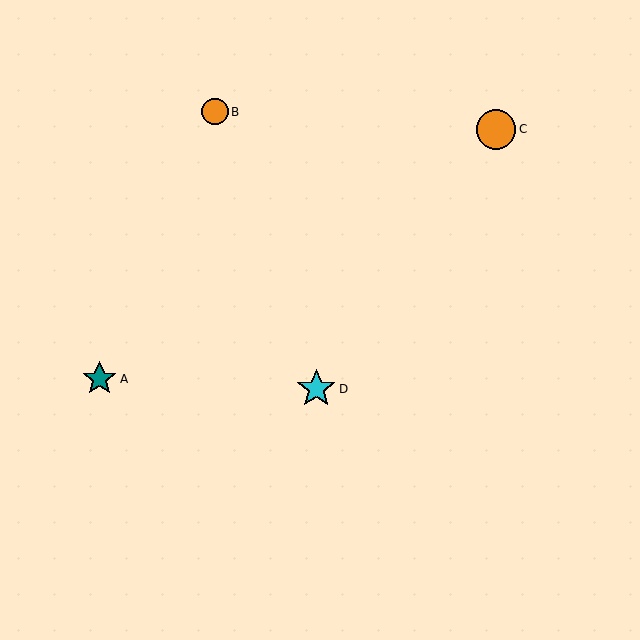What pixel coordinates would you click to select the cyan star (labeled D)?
Click at (316, 389) to select the cyan star D.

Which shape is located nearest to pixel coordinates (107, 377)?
The teal star (labeled A) at (99, 379) is nearest to that location.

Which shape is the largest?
The orange circle (labeled C) is the largest.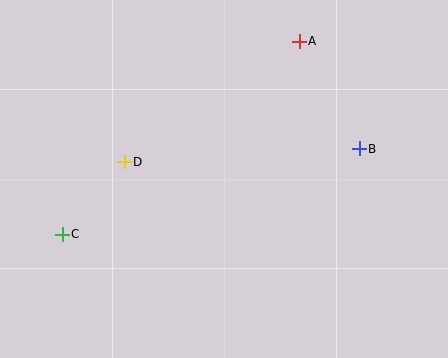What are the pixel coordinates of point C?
Point C is at (62, 234).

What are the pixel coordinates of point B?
Point B is at (359, 149).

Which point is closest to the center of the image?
Point D at (124, 162) is closest to the center.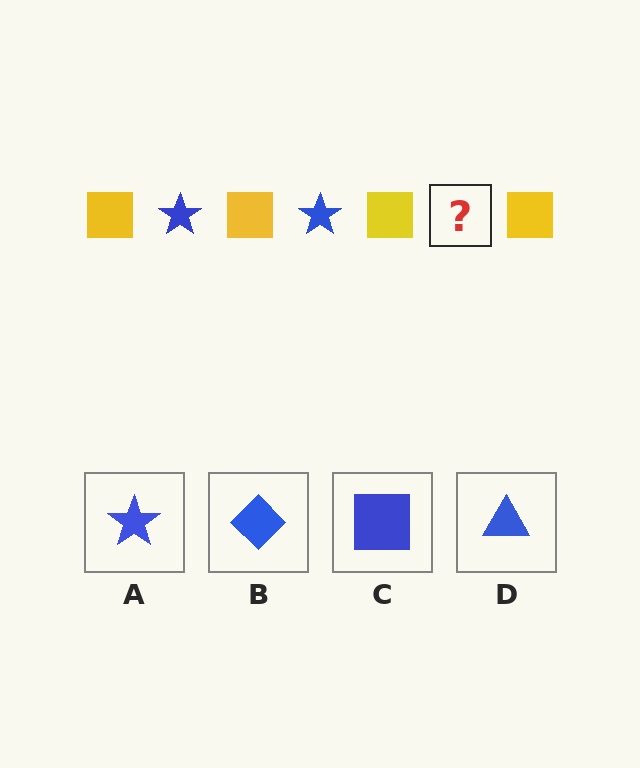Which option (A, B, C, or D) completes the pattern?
A.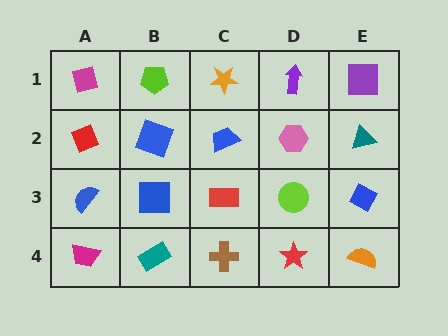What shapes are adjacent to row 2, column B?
A lime pentagon (row 1, column B), a blue square (row 3, column B), a red diamond (row 2, column A), a blue trapezoid (row 2, column C).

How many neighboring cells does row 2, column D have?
4.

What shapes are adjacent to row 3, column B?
A blue square (row 2, column B), a teal rectangle (row 4, column B), a blue semicircle (row 3, column A), a red rectangle (row 3, column C).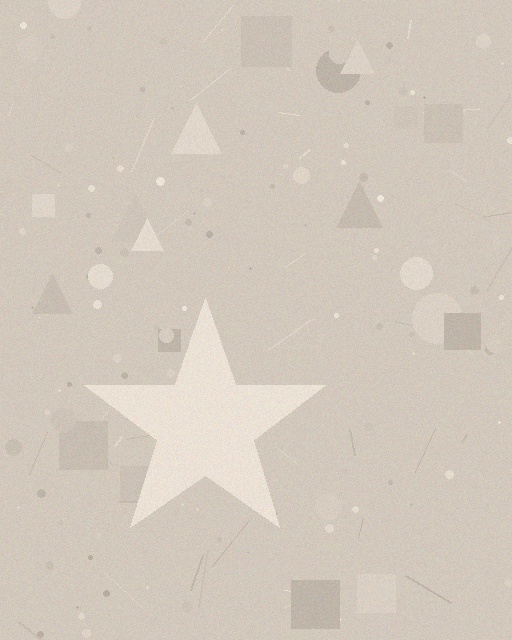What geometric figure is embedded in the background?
A star is embedded in the background.